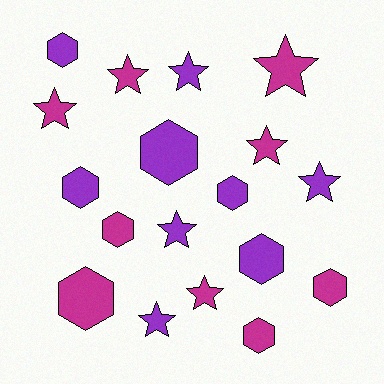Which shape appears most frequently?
Star, with 9 objects.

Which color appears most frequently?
Magenta, with 9 objects.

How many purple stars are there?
There are 4 purple stars.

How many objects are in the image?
There are 18 objects.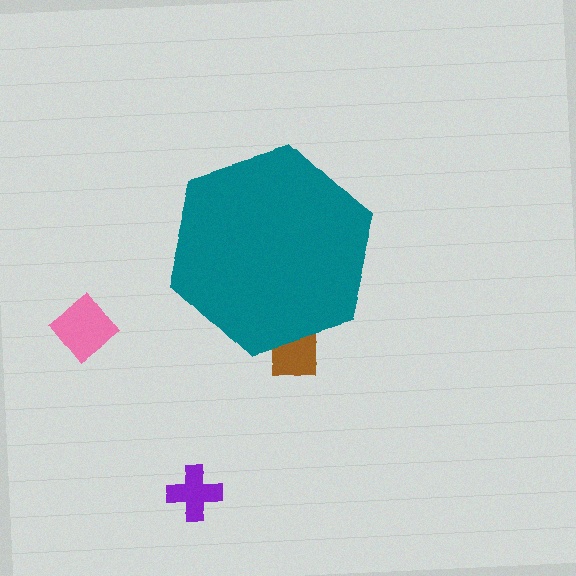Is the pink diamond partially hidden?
No, the pink diamond is fully visible.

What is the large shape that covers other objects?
A teal hexagon.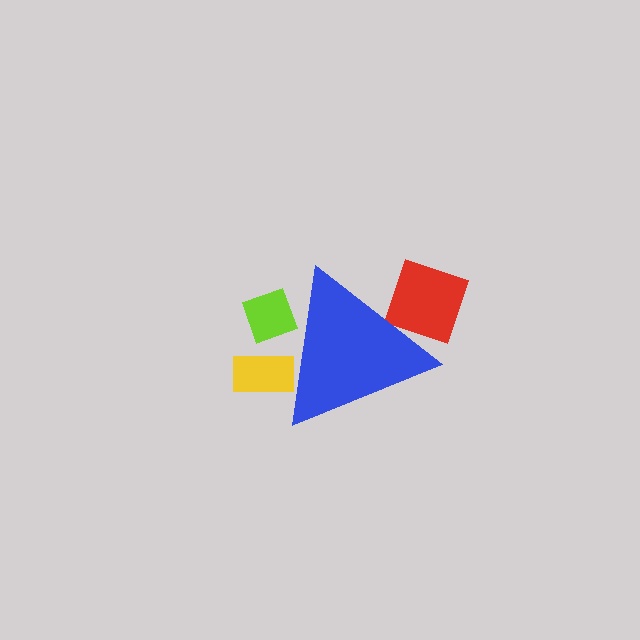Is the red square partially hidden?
Yes, the red square is partially hidden behind the blue triangle.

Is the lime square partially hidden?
Yes, the lime square is partially hidden behind the blue triangle.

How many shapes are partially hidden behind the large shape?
3 shapes are partially hidden.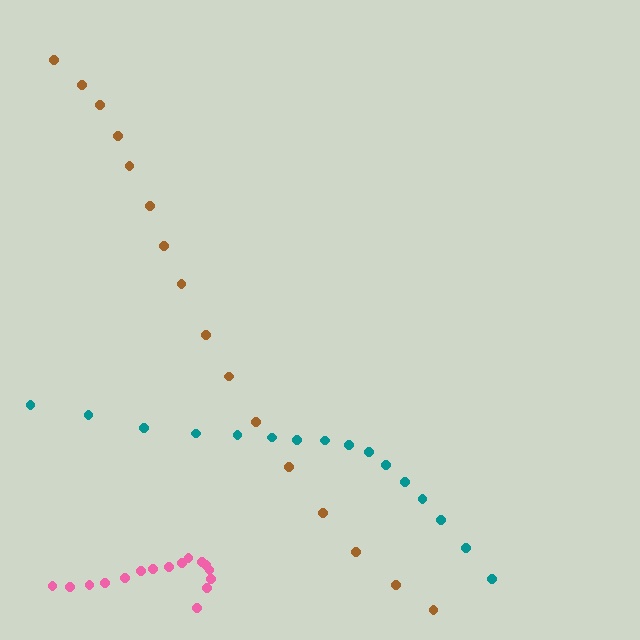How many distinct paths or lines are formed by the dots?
There are 3 distinct paths.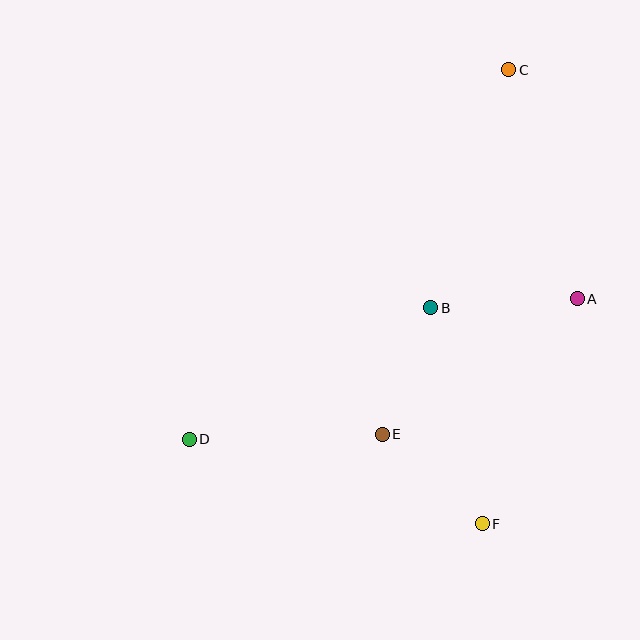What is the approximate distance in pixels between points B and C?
The distance between B and C is approximately 250 pixels.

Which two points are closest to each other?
Points E and F are closest to each other.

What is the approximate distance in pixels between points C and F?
The distance between C and F is approximately 455 pixels.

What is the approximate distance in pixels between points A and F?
The distance between A and F is approximately 245 pixels.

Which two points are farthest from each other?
Points C and D are farthest from each other.